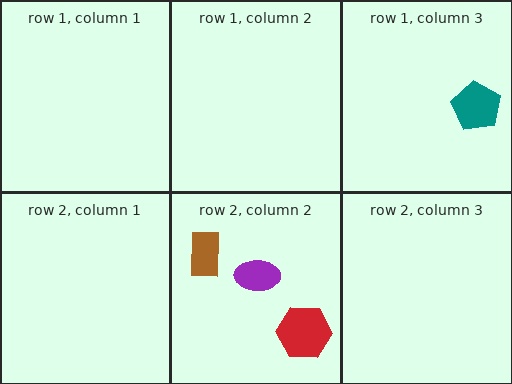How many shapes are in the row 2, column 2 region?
3.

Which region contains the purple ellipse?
The row 2, column 2 region.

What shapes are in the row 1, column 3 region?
The teal pentagon.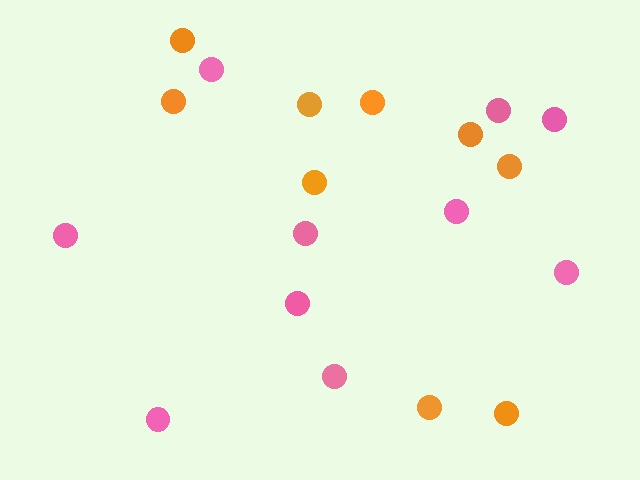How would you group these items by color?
There are 2 groups: one group of orange circles (9) and one group of pink circles (10).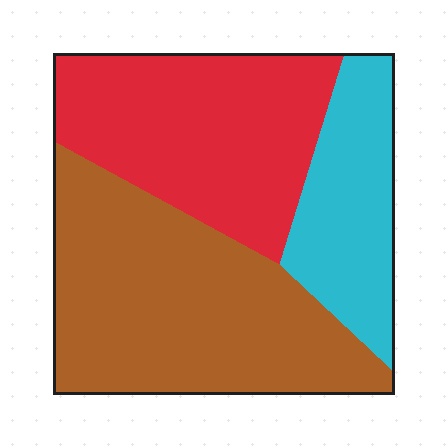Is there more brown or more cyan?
Brown.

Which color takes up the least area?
Cyan, at roughly 20%.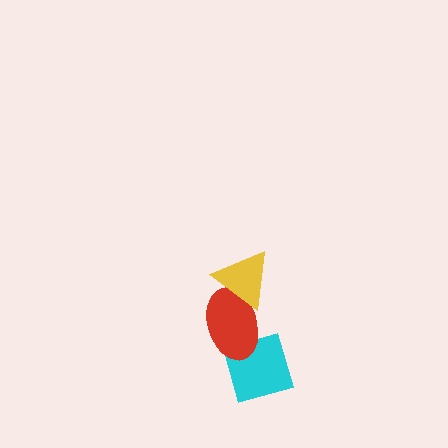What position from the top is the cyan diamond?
The cyan diamond is 3rd from the top.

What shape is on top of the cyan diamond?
The red ellipse is on top of the cyan diamond.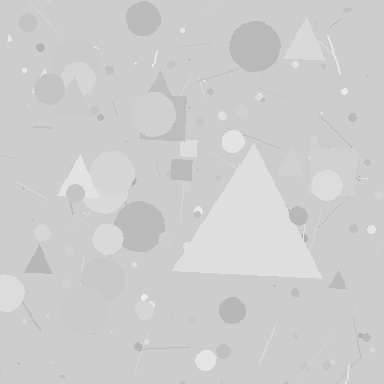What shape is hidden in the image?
A triangle is hidden in the image.